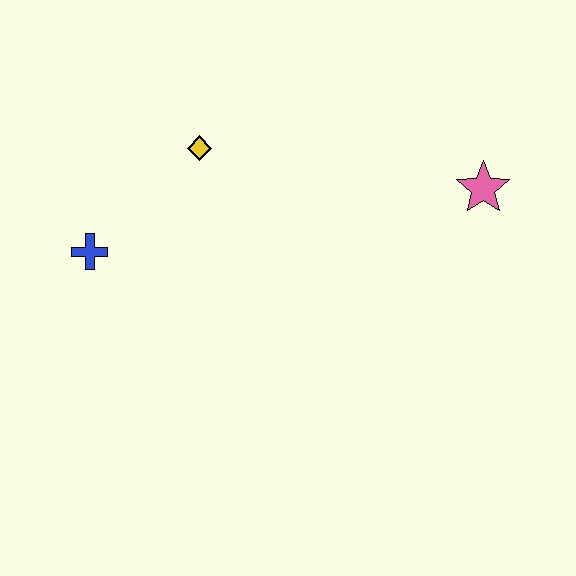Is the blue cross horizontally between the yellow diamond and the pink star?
No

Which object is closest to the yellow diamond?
The blue cross is closest to the yellow diamond.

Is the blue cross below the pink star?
Yes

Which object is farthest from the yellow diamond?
The pink star is farthest from the yellow diamond.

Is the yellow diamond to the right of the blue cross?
Yes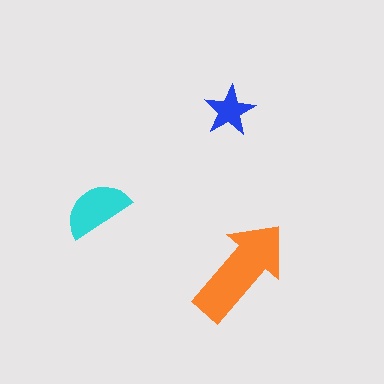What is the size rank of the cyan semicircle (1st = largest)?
2nd.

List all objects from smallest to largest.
The blue star, the cyan semicircle, the orange arrow.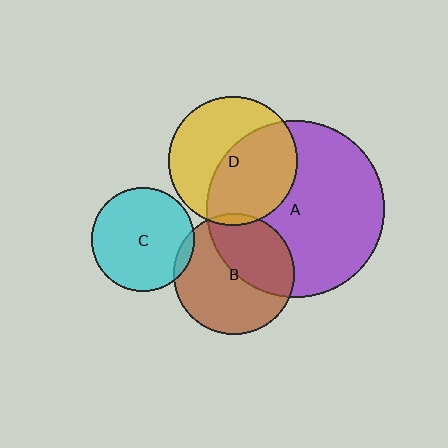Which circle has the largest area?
Circle A (purple).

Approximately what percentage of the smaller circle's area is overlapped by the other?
Approximately 5%.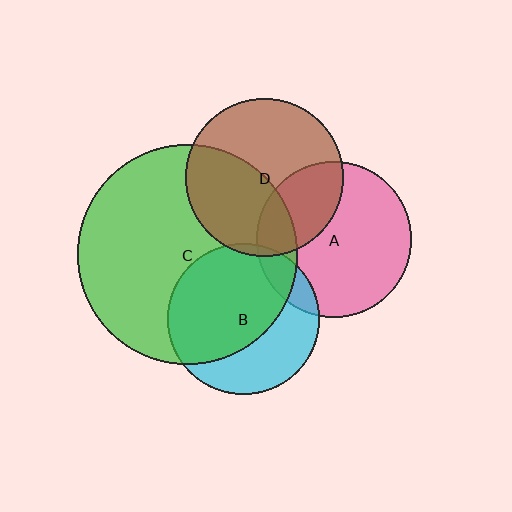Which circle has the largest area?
Circle C (green).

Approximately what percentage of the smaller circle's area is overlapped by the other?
Approximately 30%.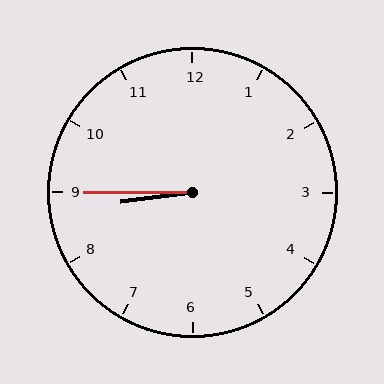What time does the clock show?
8:45.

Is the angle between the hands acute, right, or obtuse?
It is acute.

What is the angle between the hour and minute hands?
Approximately 8 degrees.